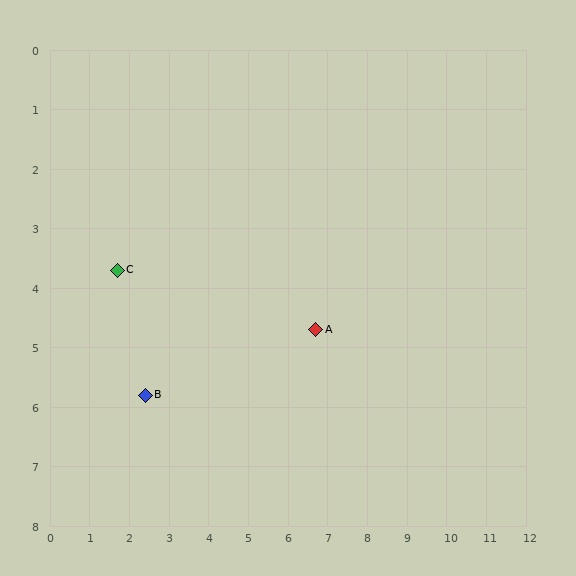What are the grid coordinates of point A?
Point A is at approximately (6.7, 4.7).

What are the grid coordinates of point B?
Point B is at approximately (2.4, 5.8).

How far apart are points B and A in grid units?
Points B and A are about 4.4 grid units apart.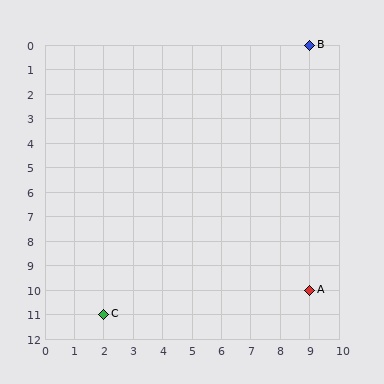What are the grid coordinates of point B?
Point B is at grid coordinates (9, 0).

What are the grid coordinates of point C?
Point C is at grid coordinates (2, 11).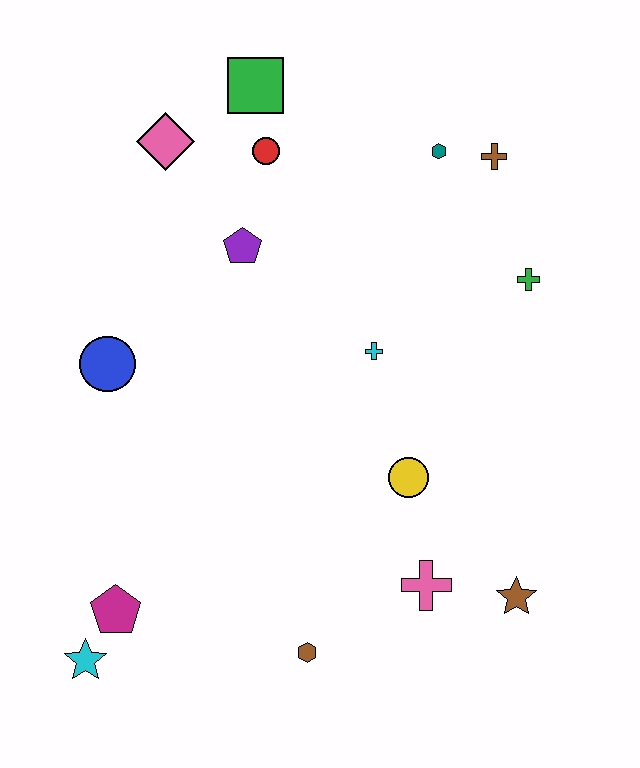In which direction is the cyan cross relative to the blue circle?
The cyan cross is to the right of the blue circle.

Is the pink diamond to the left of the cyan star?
No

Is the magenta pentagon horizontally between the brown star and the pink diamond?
No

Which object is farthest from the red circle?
The cyan star is farthest from the red circle.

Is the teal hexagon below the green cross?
No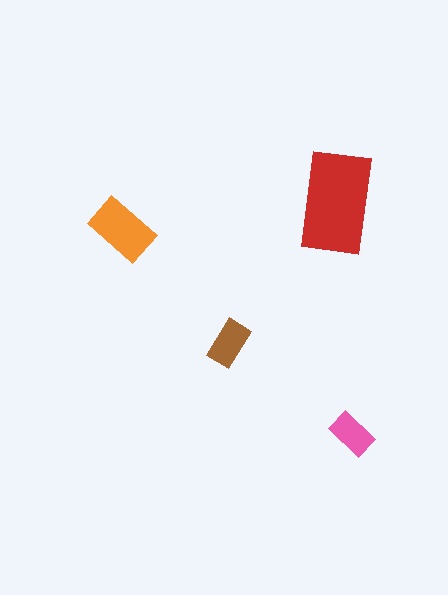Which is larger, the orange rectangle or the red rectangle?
The red one.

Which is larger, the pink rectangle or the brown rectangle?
The brown one.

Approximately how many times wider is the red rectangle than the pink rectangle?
About 2.5 times wider.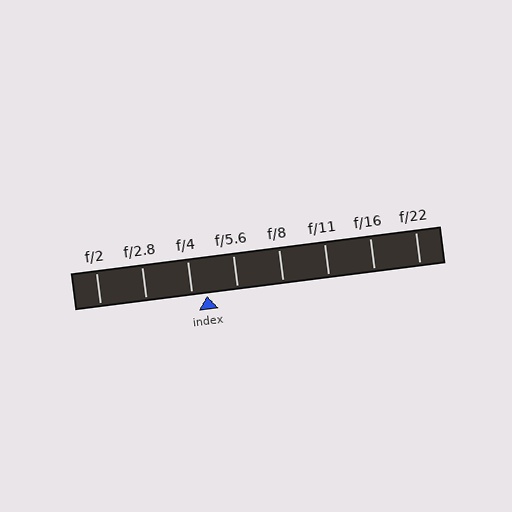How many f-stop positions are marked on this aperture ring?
There are 8 f-stop positions marked.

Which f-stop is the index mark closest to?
The index mark is closest to f/4.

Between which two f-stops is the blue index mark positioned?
The index mark is between f/4 and f/5.6.